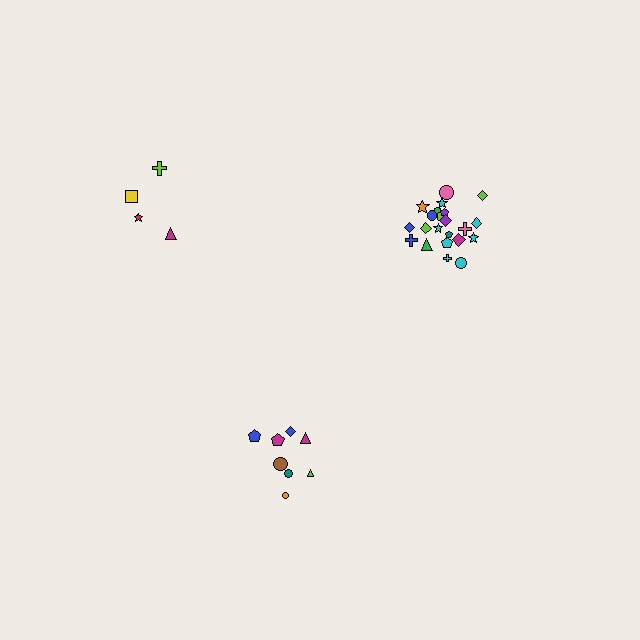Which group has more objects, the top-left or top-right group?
The top-right group.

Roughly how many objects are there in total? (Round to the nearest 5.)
Roughly 35 objects in total.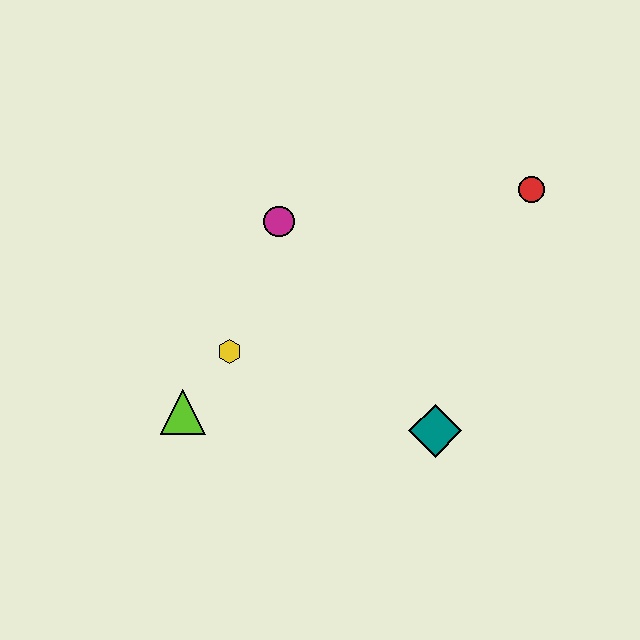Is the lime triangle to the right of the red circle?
No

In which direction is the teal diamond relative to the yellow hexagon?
The teal diamond is to the right of the yellow hexagon.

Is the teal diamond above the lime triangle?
No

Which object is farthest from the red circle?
The lime triangle is farthest from the red circle.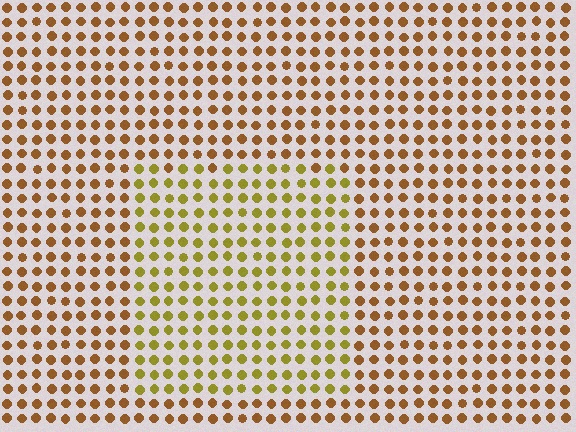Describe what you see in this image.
The image is filled with small brown elements in a uniform arrangement. A rectangle-shaped region is visible where the elements are tinted to a slightly different hue, forming a subtle color boundary.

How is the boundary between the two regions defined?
The boundary is defined purely by a slight shift in hue (about 32 degrees). Spacing, size, and orientation are identical on both sides.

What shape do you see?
I see a rectangle.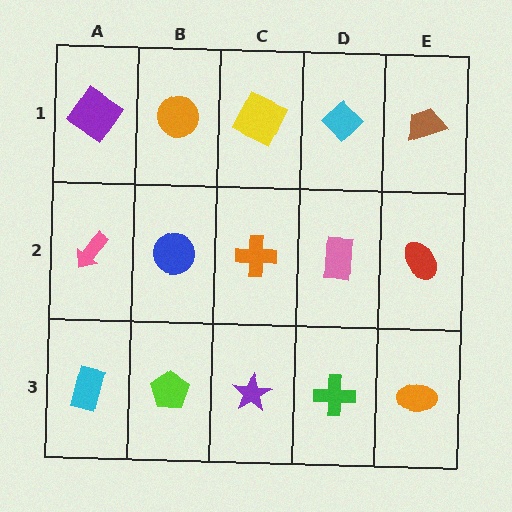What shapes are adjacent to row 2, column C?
A yellow square (row 1, column C), a purple star (row 3, column C), a blue circle (row 2, column B), a pink rectangle (row 2, column D).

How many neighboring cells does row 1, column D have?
3.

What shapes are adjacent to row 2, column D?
A cyan diamond (row 1, column D), a green cross (row 3, column D), an orange cross (row 2, column C), a red ellipse (row 2, column E).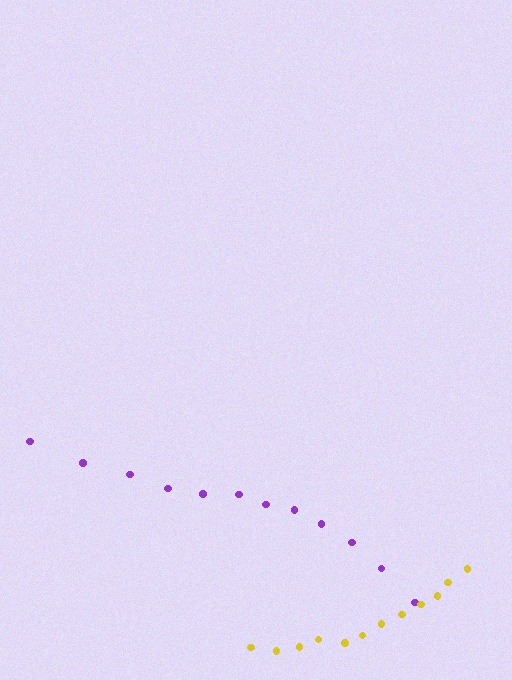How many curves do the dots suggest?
There are 2 distinct paths.